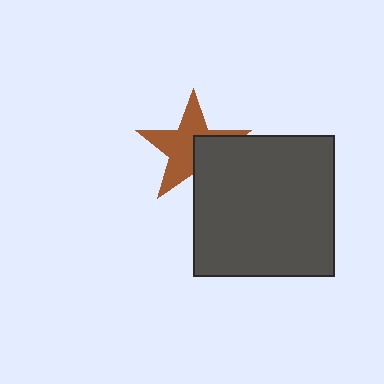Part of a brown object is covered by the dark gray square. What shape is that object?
It is a star.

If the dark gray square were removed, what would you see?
You would see the complete brown star.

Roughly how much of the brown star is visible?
About half of it is visible (roughly 65%).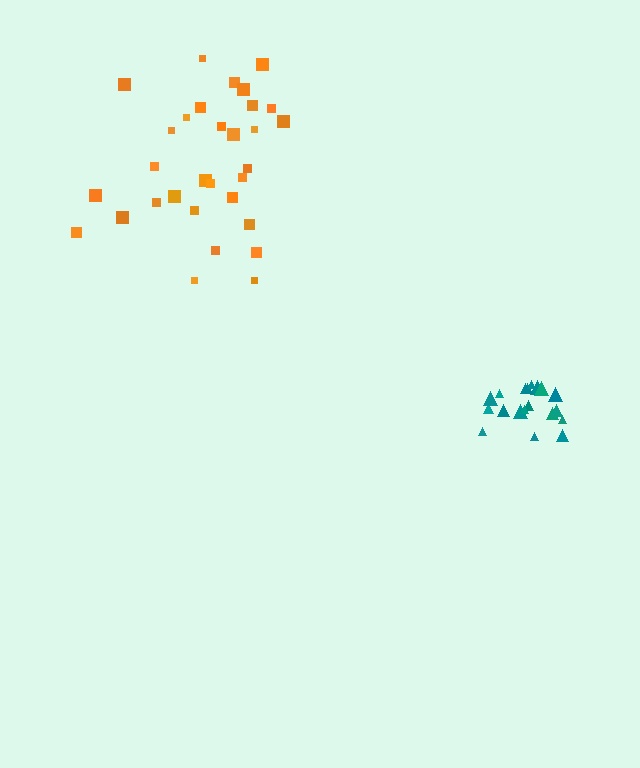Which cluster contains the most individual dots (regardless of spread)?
Orange (31).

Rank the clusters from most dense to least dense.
teal, orange.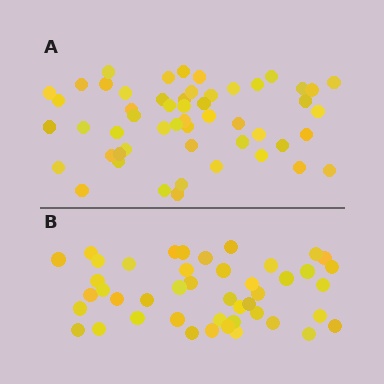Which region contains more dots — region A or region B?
Region A (the top region) has more dots.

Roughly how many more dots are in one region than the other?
Region A has roughly 8 or so more dots than region B.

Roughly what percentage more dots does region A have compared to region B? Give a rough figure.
About 20% more.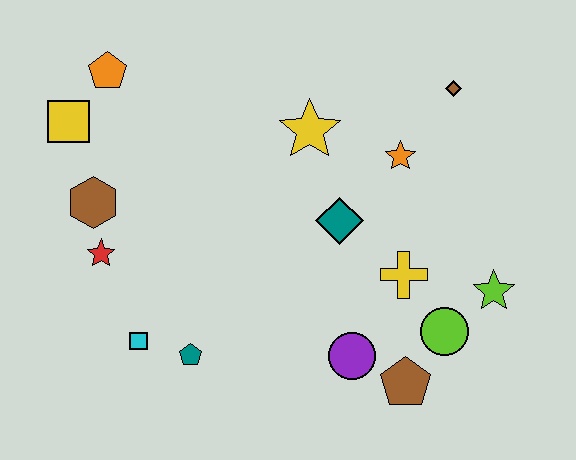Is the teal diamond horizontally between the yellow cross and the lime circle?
No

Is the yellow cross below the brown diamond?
Yes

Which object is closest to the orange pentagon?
The yellow square is closest to the orange pentagon.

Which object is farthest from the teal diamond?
The yellow square is farthest from the teal diamond.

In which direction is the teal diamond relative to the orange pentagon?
The teal diamond is to the right of the orange pentagon.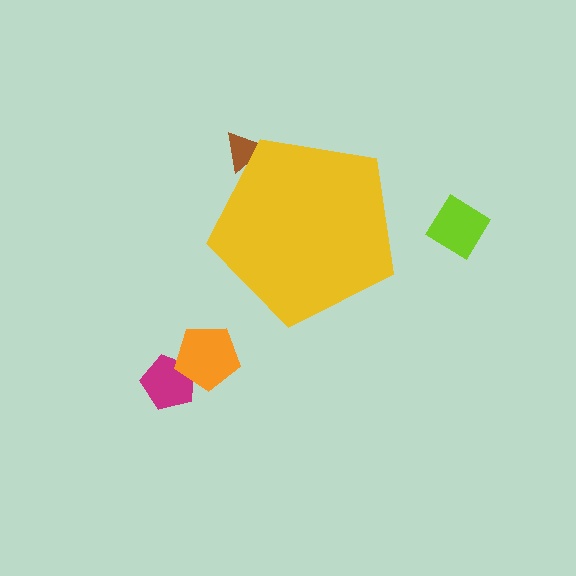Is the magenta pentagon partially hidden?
No, the magenta pentagon is fully visible.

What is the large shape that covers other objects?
A yellow pentagon.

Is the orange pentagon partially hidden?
No, the orange pentagon is fully visible.